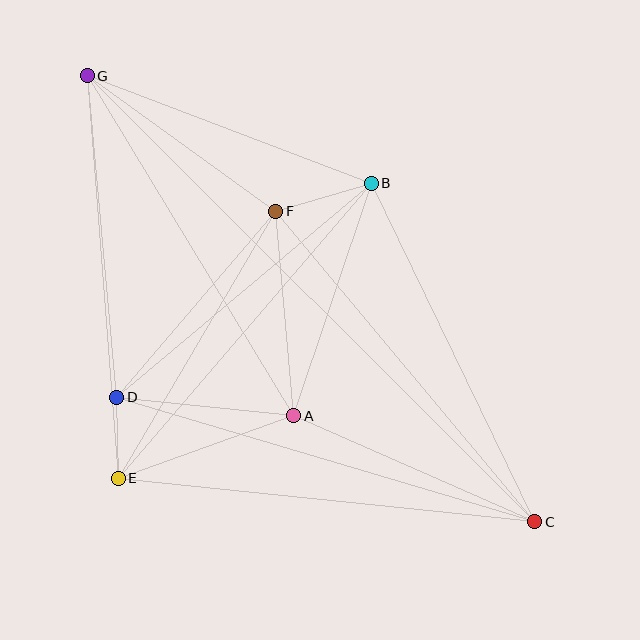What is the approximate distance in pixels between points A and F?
The distance between A and F is approximately 205 pixels.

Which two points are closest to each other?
Points D and E are closest to each other.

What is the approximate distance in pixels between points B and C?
The distance between B and C is approximately 376 pixels.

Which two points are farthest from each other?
Points C and G are farthest from each other.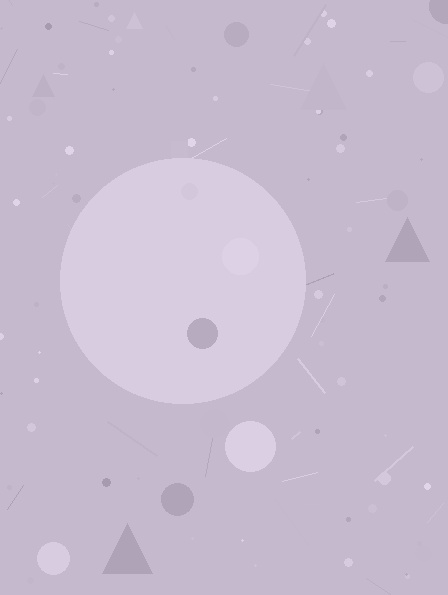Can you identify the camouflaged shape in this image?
The camouflaged shape is a circle.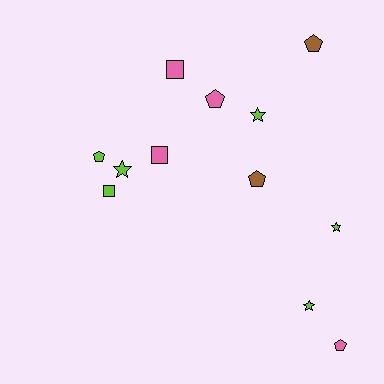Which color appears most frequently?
Lime, with 6 objects.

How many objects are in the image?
There are 12 objects.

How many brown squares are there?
There are no brown squares.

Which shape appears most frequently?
Pentagon, with 5 objects.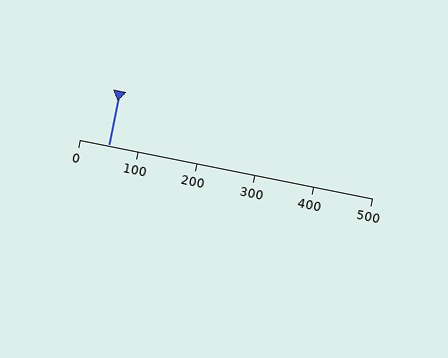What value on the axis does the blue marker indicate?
The marker indicates approximately 50.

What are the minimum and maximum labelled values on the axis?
The axis runs from 0 to 500.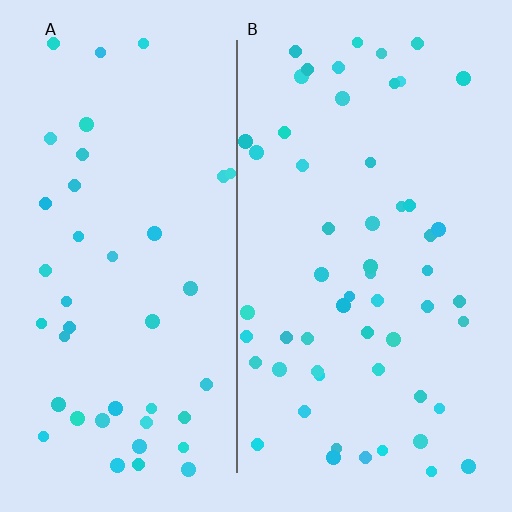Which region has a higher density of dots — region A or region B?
B (the right).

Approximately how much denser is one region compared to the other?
Approximately 1.3× — region B over region A.